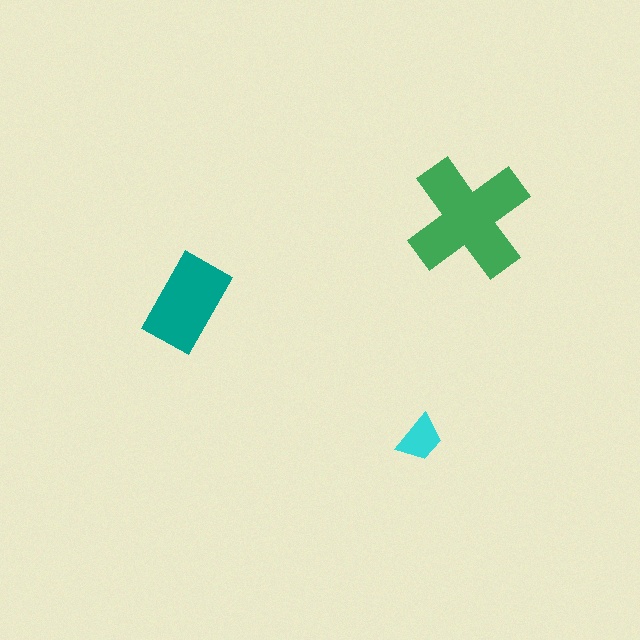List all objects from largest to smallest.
The green cross, the teal rectangle, the cyan trapezoid.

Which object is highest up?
The green cross is topmost.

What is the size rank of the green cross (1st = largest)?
1st.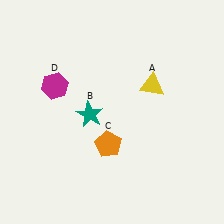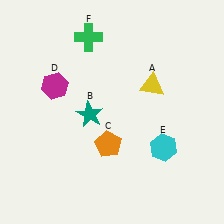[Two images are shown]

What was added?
A cyan hexagon (E), a green cross (F) were added in Image 2.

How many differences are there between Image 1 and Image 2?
There are 2 differences between the two images.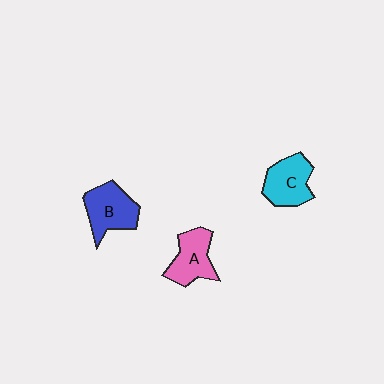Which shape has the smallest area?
Shape A (pink).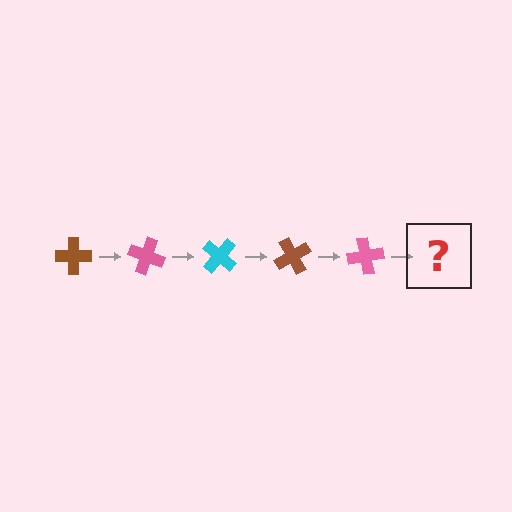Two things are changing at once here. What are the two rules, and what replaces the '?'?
The two rules are that it rotates 20 degrees each step and the color cycles through brown, pink, and cyan. The '?' should be a cyan cross, rotated 100 degrees from the start.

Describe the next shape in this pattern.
It should be a cyan cross, rotated 100 degrees from the start.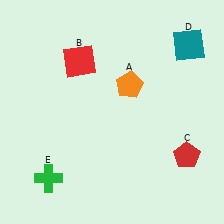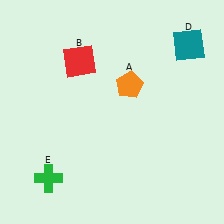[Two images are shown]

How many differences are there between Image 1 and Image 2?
There is 1 difference between the two images.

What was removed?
The red pentagon (C) was removed in Image 2.